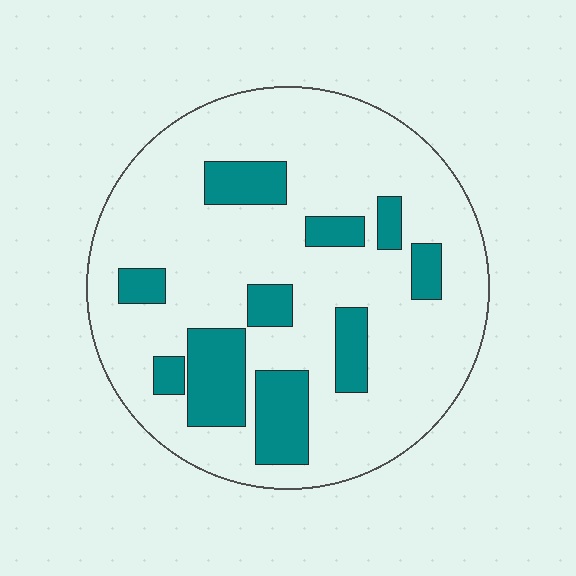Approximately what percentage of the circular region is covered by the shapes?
Approximately 20%.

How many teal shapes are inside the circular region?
10.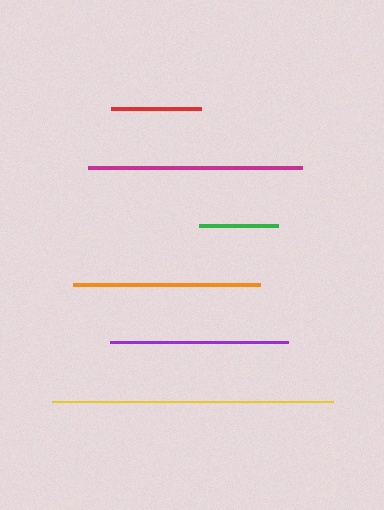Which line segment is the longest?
The yellow line is the longest at approximately 281 pixels.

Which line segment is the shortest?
The green line is the shortest at approximately 79 pixels.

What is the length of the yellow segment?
The yellow segment is approximately 281 pixels long.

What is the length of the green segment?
The green segment is approximately 79 pixels long.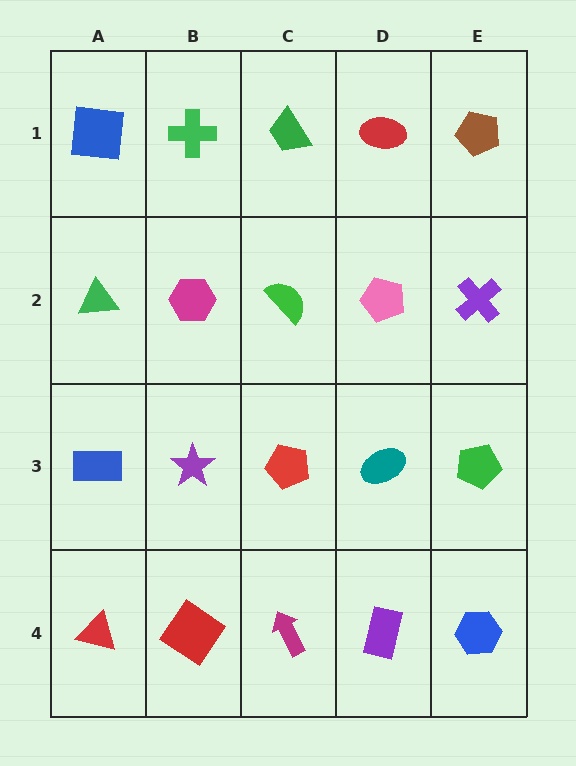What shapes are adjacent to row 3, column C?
A green semicircle (row 2, column C), a magenta arrow (row 4, column C), a purple star (row 3, column B), a teal ellipse (row 3, column D).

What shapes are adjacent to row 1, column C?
A green semicircle (row 2, column C), a green cross (row 1, column B), a red ellipse (row 1, column D).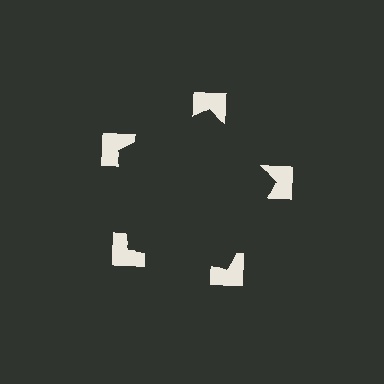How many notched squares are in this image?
There are 5 — one at each vertex of the illusory pentagon.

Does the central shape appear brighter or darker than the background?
It typically appears slightly darker than the background, even though no actual brightness change is drawn.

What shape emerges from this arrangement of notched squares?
An illusory pentagon — its edges are inferred from the aligned wedge cuts in the notched squares, not physically drawn.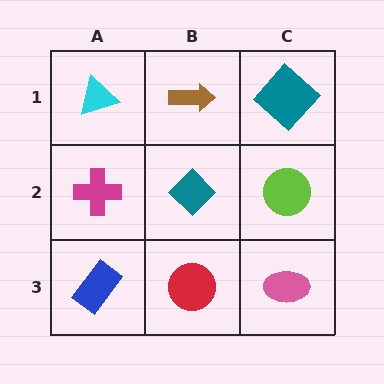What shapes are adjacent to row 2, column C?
A teal diamond (row 1, column C), a pink ellipse (row 3, column C), a teal diamond (row 2, column B).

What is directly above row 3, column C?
A lime circle.